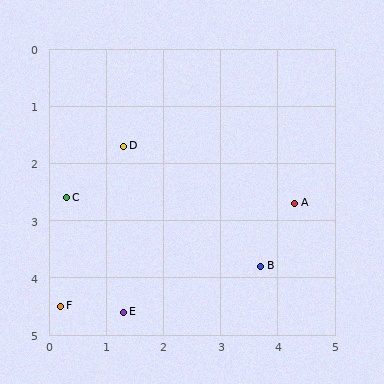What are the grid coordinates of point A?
Point A is at approximately (4.3, 2.7).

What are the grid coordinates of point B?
Point B is at approximately (3.7, 3.8).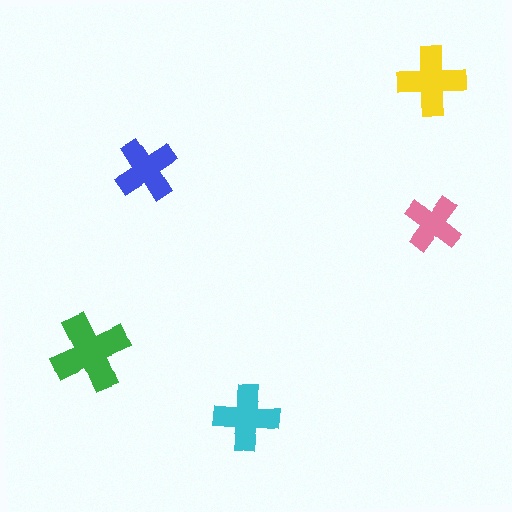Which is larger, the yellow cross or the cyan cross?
The yellow one.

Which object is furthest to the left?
The green cross is leftmost.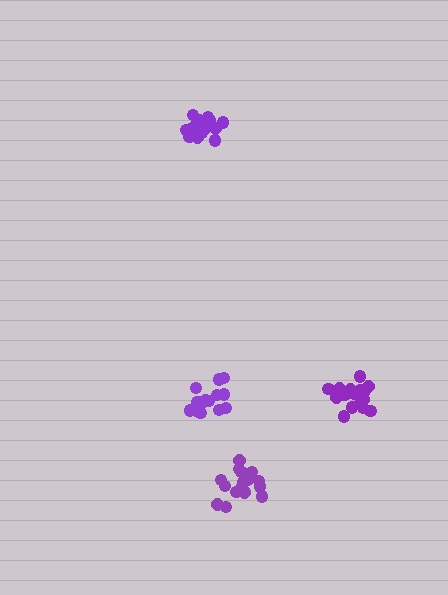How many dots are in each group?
Group 1: 17 dots, Group 2: 21 dots, Group 3: 16 dots, Group 4: 17 dots (71 total).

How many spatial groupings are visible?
There are 4 spatial groupings.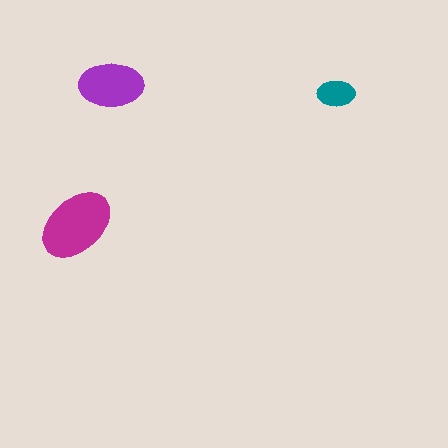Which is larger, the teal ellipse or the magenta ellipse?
The magenta one.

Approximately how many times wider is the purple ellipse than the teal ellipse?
About 1.5 times wider.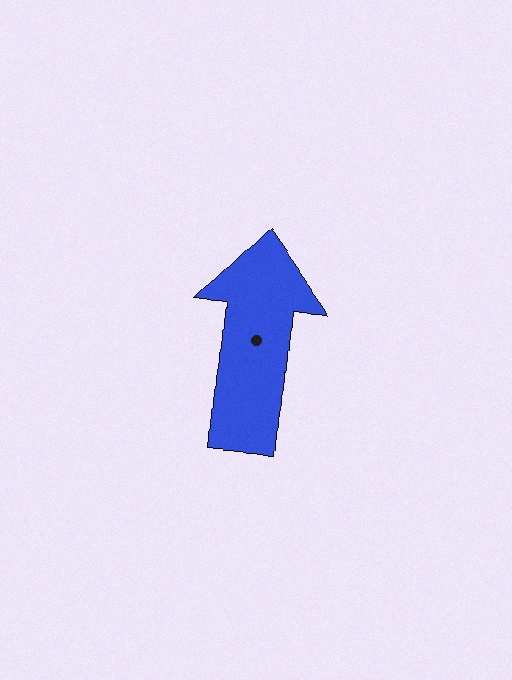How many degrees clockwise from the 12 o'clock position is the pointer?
Approximately 5 degrees.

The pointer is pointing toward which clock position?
Roughly 12 o'clock.